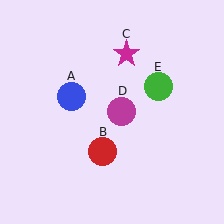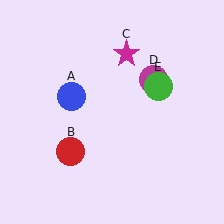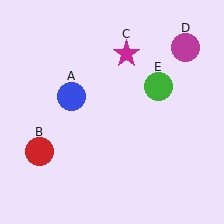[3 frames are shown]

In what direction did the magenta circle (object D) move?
The magenta circle (object D) moved up and to the right.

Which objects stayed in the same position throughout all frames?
Blue circle (object A) and magenta star (object C) and green circle (object E) remained stationary.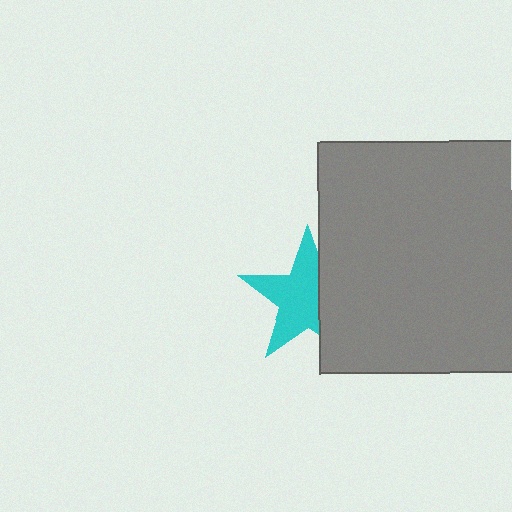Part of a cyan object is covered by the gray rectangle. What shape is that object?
It is a star.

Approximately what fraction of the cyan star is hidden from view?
Roughly 36% of the cyan star is hidden behind the gray rectangle.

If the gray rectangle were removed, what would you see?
You would see the complete cyan star.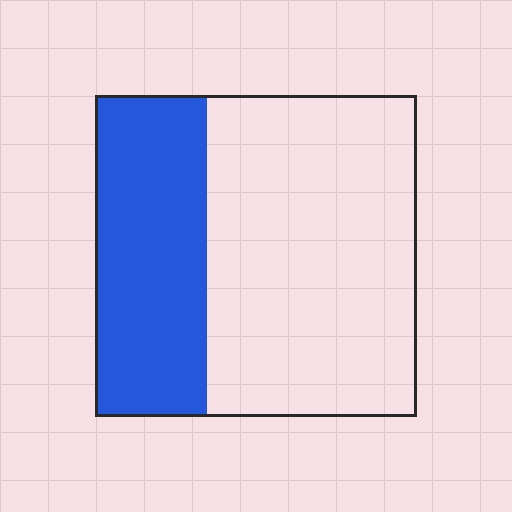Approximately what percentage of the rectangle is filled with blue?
Approximately 35%.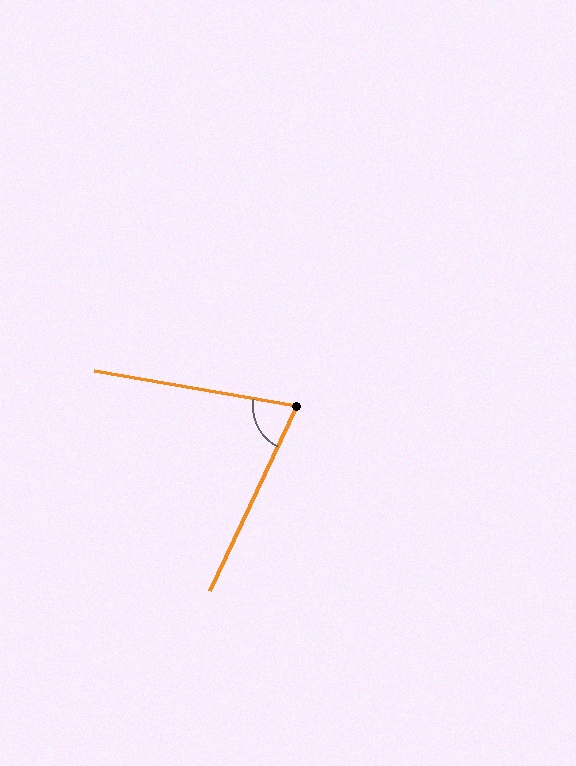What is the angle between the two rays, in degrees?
Approximately 74 degrees.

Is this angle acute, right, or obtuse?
It is acute.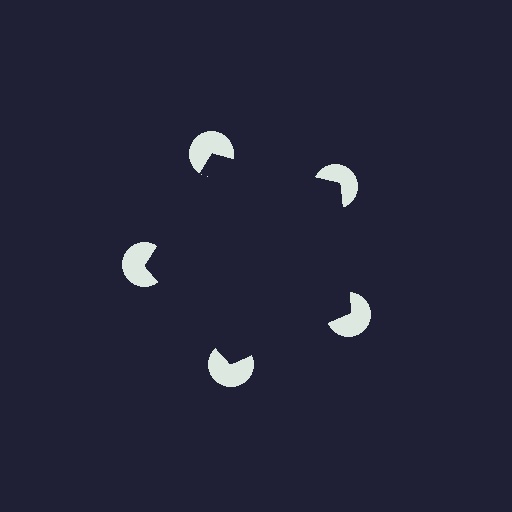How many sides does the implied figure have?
5 sides.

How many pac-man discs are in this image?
There are 5 — one at each vertex of the illusory pentagon.